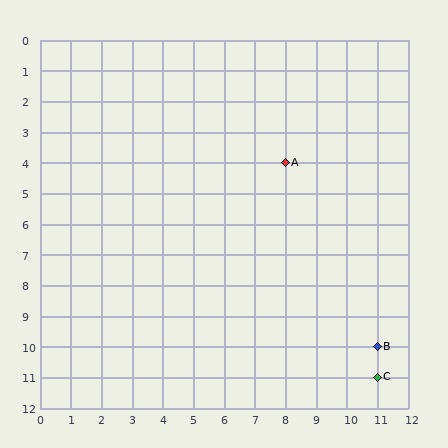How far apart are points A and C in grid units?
Points A and C are 3 columns and 7 rows apart (about 7.6 grid units diagonally).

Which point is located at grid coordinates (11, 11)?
Point C is at (11, 11).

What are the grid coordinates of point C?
Point C is at grid coordinates (11, 11).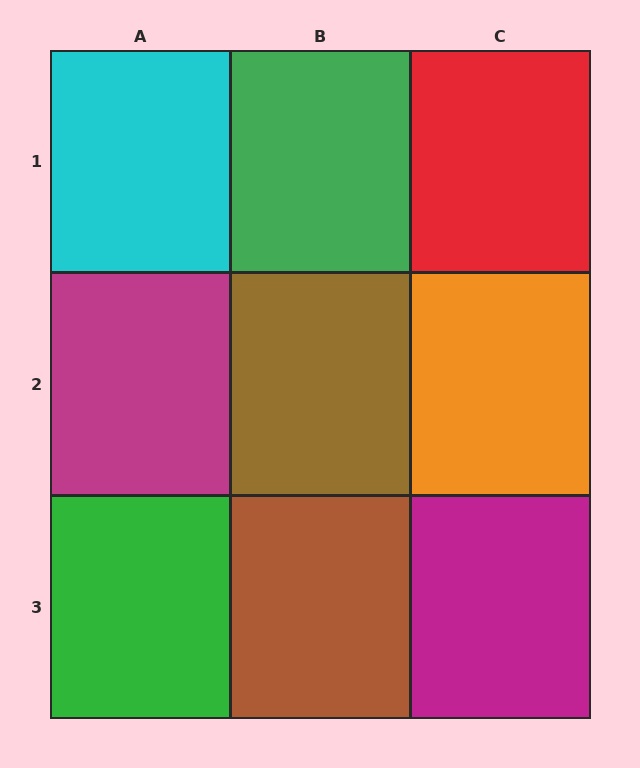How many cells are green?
2 cells are green.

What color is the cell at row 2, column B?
Brown.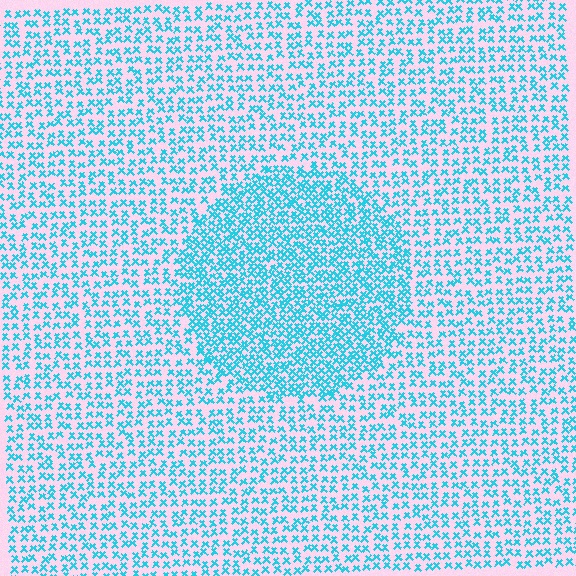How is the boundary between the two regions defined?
The boundary is defined by a change in element density (approximately 1.8x ratio). All elements are the same color, size, and shape.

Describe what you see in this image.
The image contains small cyan elements arranged at two different densities. A circle-shaped region is visible where the elements are more densely packed than the surrounding area.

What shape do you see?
I see a circle.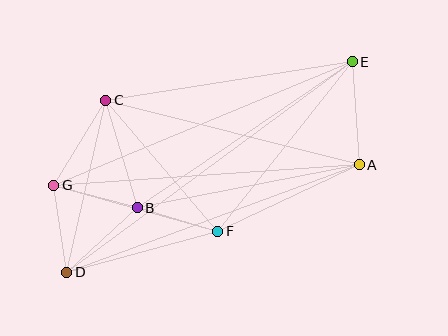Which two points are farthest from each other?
Points D and E are farthest from each other.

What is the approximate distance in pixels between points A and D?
The distance between A and D is approximately 311 pixels.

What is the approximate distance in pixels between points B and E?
The distance between B and E is approximately 260 pixels.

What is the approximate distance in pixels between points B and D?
The distance between B and D is approximately 96 pixels.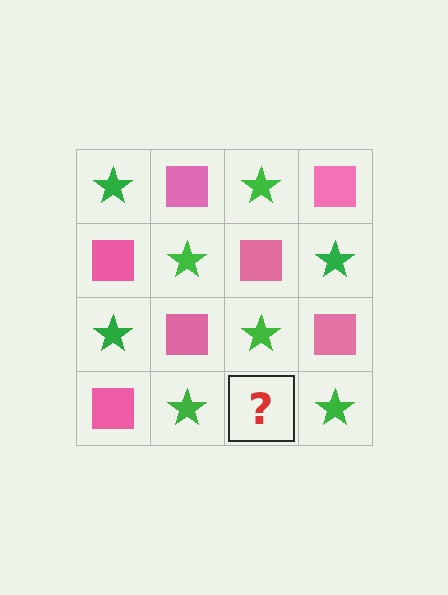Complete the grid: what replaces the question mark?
The question mark should be replaced with a pink square.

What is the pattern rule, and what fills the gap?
The rule is that it alternates green star and pink square in a checkerboard pattern. The gap should be filled with a pink square.